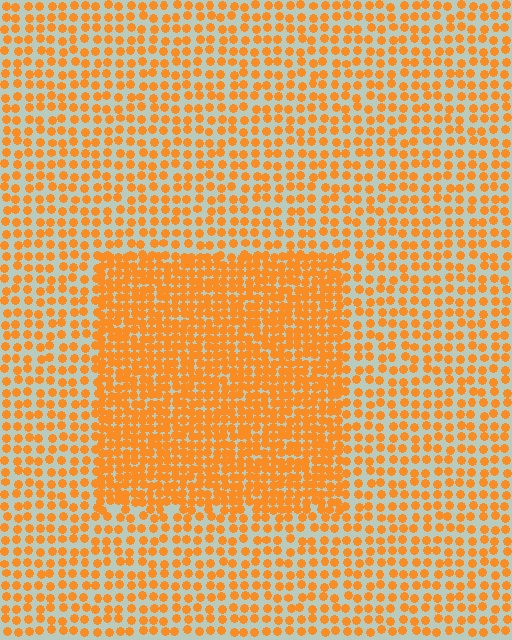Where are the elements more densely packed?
The elements are more densely packed inside the rectangle boundary.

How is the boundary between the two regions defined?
The boundary is defined by a change in element density (approximately 1.9x ratio). All elements are the same color, size, and shape.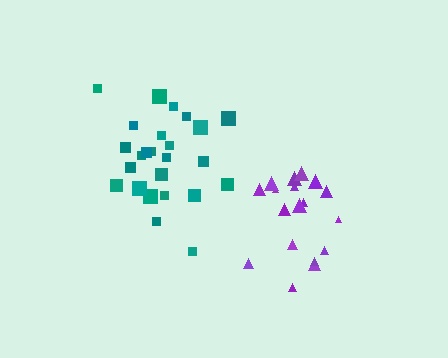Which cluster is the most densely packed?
Teal.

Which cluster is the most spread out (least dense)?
Purple.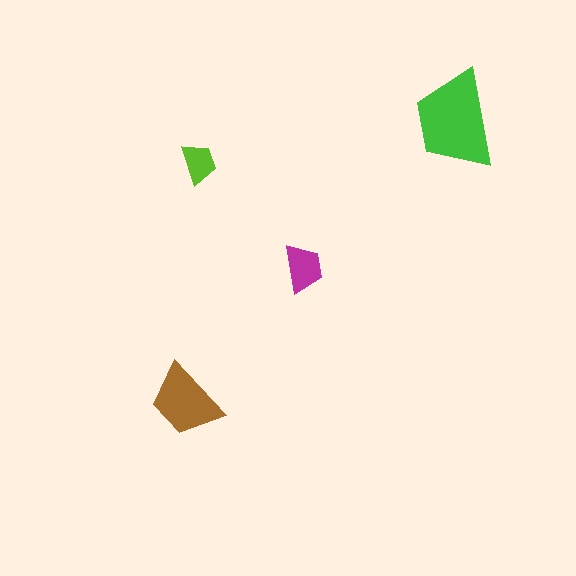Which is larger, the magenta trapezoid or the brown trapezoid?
The brown one.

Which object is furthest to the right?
The green trapezoid is rightmost.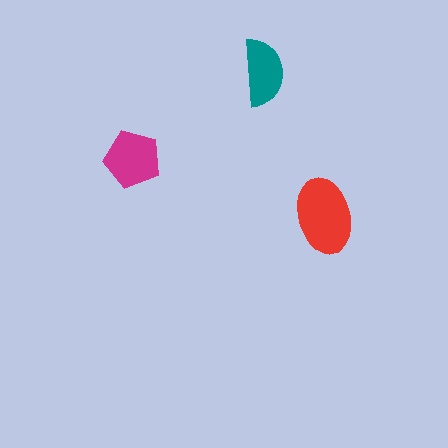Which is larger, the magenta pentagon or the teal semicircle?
The magenta pentagon.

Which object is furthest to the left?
The magenta pentagon is leftmost.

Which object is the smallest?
The teal semicircle.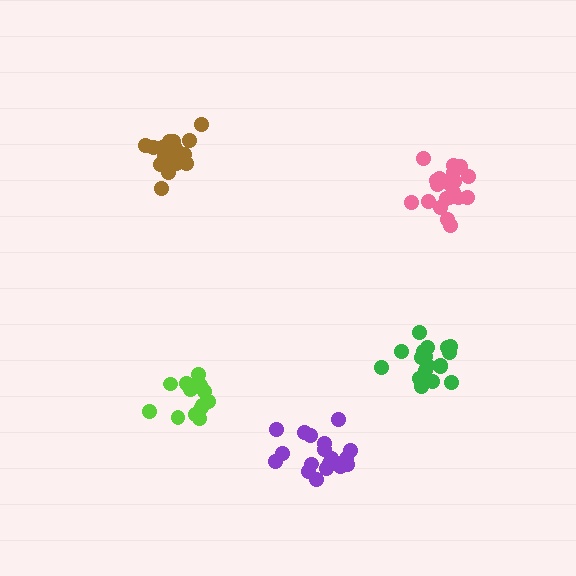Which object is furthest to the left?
The brown cluster is leftmost.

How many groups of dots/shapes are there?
There are 5 groups.